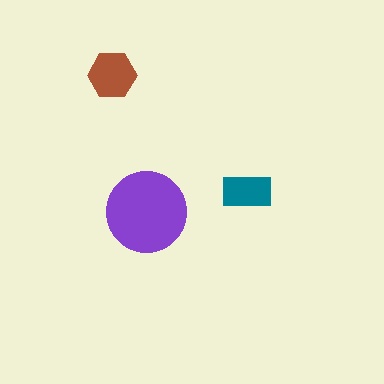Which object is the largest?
The purple circle.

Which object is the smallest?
The teal rectangle.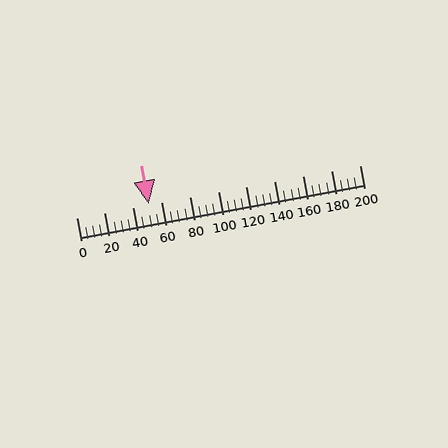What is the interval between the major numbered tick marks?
The major tick marks are spaced 20 units apart.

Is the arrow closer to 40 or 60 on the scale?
The arrow is closer to 60.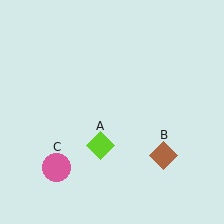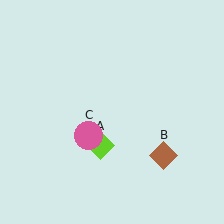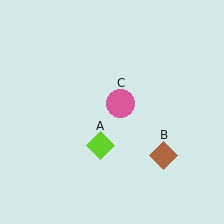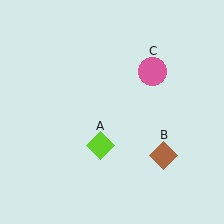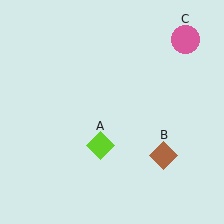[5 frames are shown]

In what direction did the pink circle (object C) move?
The pink circle (object C) moved up and to the right.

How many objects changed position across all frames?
1 object changed position: pink circle (object C).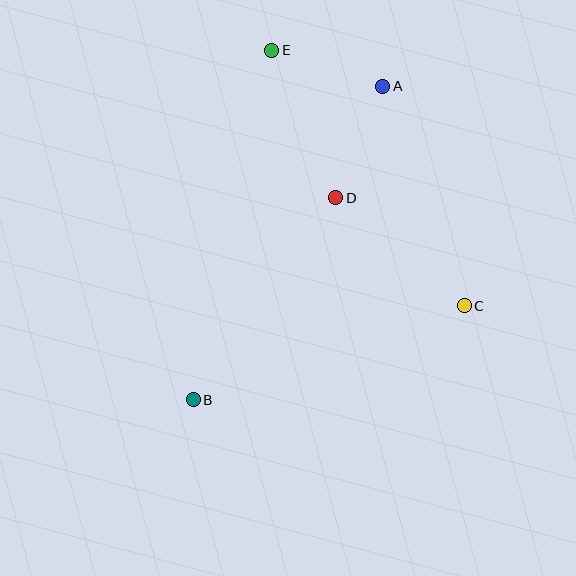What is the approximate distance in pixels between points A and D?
The distance between A and D is approximately 121 pixels.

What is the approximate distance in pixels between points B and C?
The distance between B and C is approximately 287 pixels.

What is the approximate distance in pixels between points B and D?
The distance between B and D is approximately 247 pixels.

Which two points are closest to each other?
Points A and E are closest to each other.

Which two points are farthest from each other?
Points A and B are farthest from each other.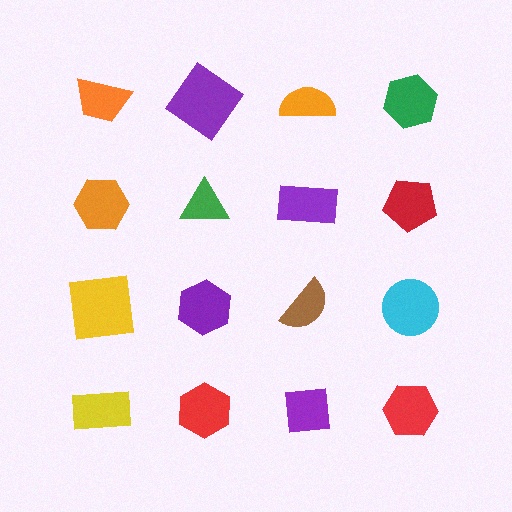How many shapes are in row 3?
4 shapes.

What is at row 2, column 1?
An orange hexagon.